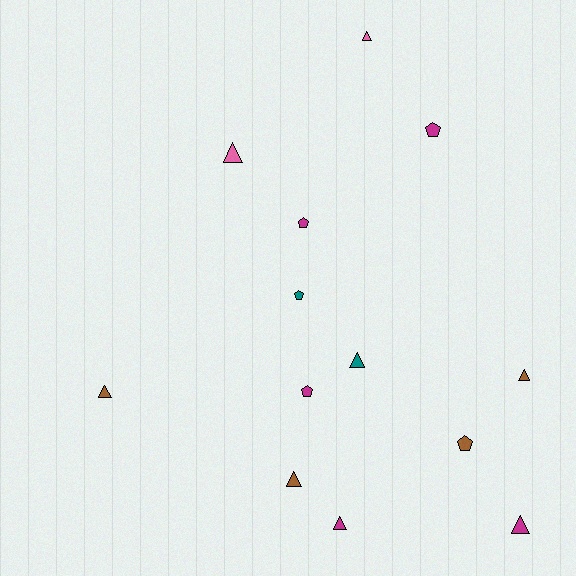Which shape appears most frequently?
Triangle, with 8 objects.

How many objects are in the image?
There are 13 objects.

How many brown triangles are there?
There are 3 brown triangles.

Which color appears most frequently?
Magenta, with 5 objects.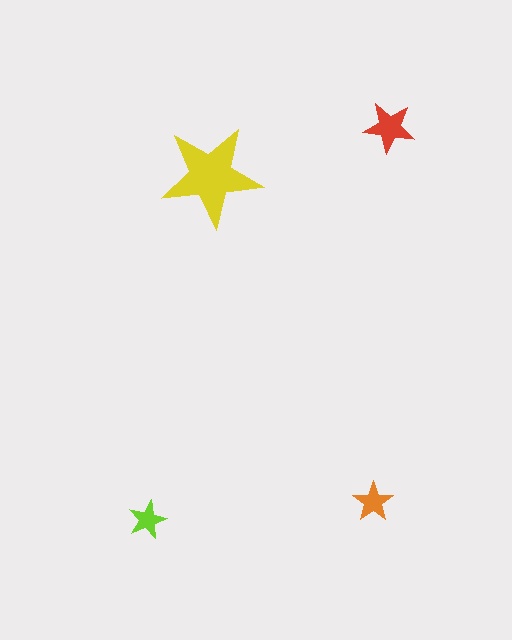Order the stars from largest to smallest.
the yellow one, the red one, the orange one, the lime one.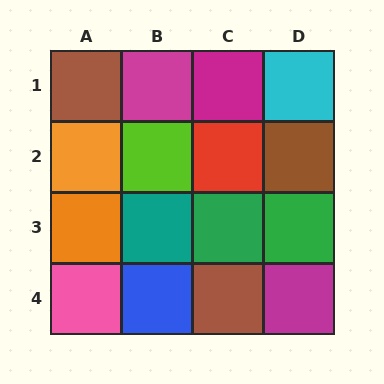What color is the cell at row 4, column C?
Brown.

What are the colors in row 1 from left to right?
Brown, magenta, magenta, cyan.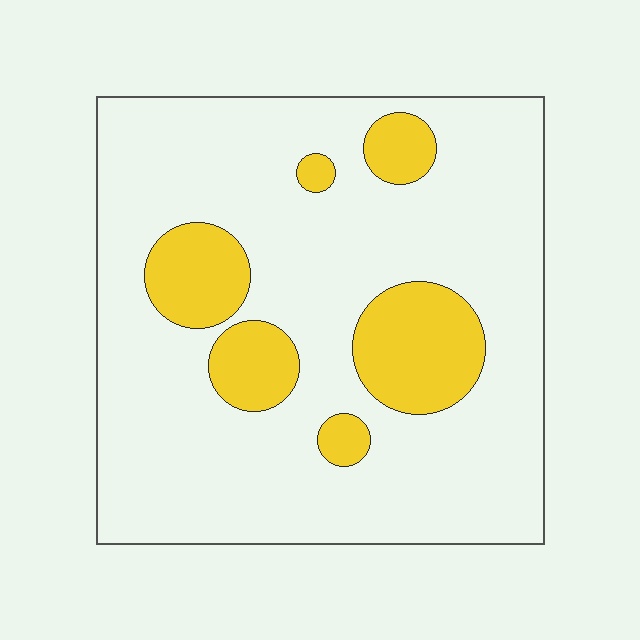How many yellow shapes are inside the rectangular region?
6.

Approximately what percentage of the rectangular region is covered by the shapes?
Approximately 20%.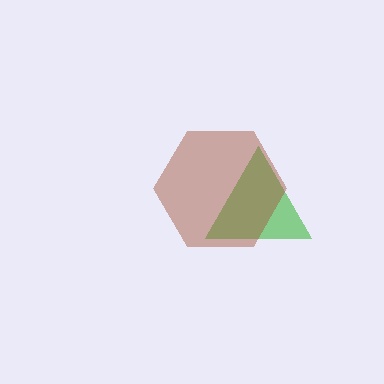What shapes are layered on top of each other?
The layered shapes are: a green triangle, a brown hexagon.